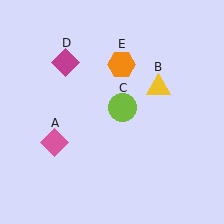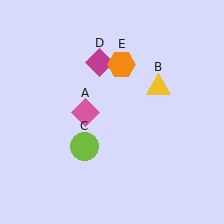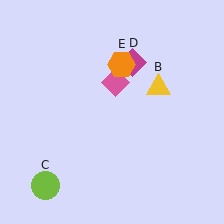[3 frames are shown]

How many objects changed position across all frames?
3 objects changed position: pink diamond (object A), lime circle (object C), magenta diamond (object D).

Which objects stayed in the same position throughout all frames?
Yellow triangle (object B) and orange hexagon (object E) remained stationary.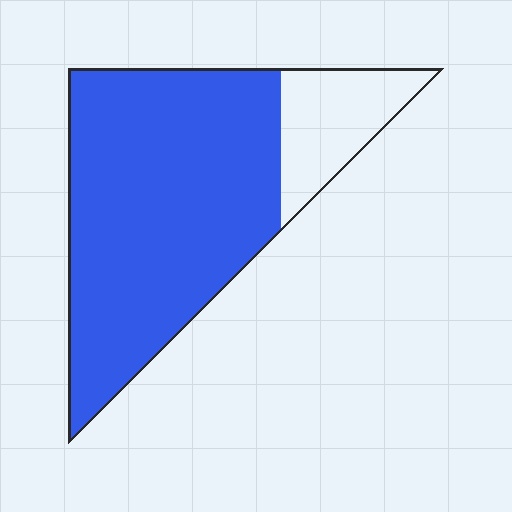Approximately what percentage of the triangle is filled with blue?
Approximately 80%.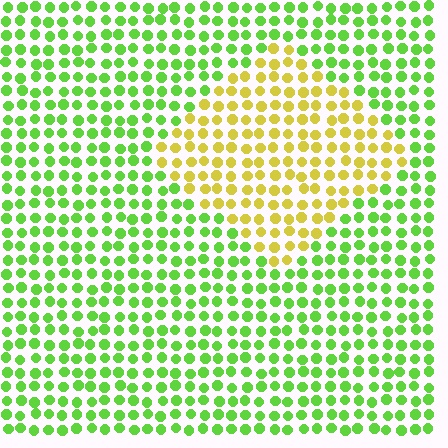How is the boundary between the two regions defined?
The boundary is defined purely by a slight shift in hue (about 51 degrees). Spacing, size, and orientation are identical on both sides.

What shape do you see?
I see a diamond.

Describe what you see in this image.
The image is filled with small lime elements in a uniform arrangement. A diamond-shaped region is visible where the elements are tinted to a slightly different hue, forming a subtle color boundary.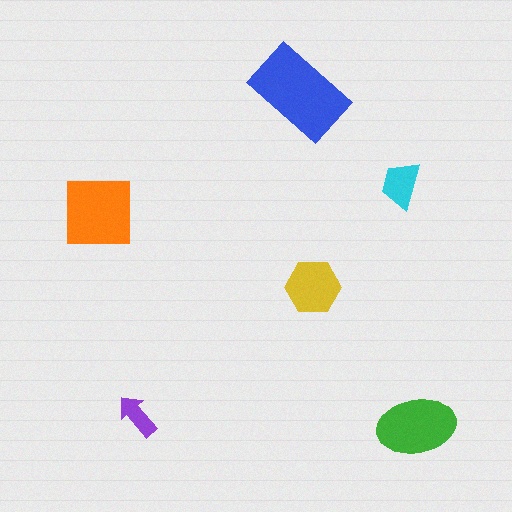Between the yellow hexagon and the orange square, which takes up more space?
The orange square.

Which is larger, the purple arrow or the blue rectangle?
The blue rectangle.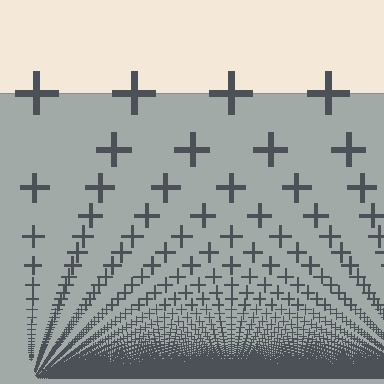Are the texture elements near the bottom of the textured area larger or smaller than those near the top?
Smaller. The gradient is inverted — elements near the bottom are smaller and denser.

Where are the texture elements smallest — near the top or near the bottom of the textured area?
Near the bottom.